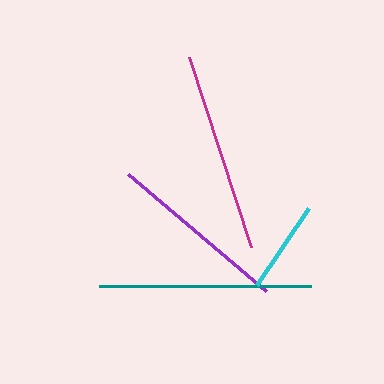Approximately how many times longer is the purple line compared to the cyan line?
The purple line is approximately 2.0 times the length of the cyan line.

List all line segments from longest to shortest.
From longest to shortest: teal, magenta, purple, cyan.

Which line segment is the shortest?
The cyan line is the shortest at approximately 92 pixels.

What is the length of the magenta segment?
The magenta segment is approximately 200 pixels long.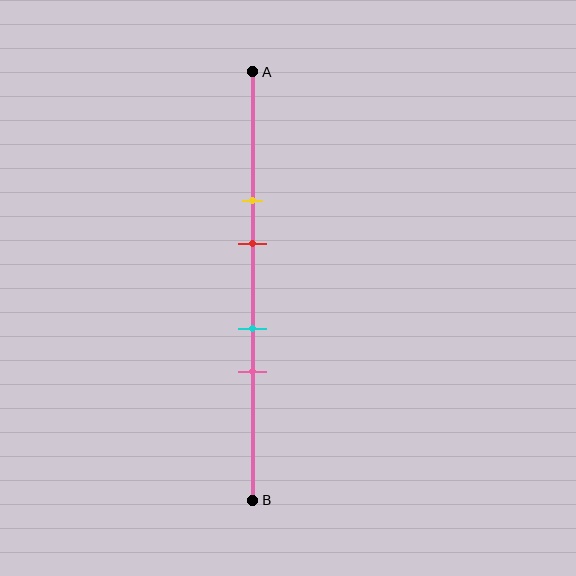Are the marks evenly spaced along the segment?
No, the marks are not evenly spaced.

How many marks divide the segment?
There are 4 marks dividing the segment.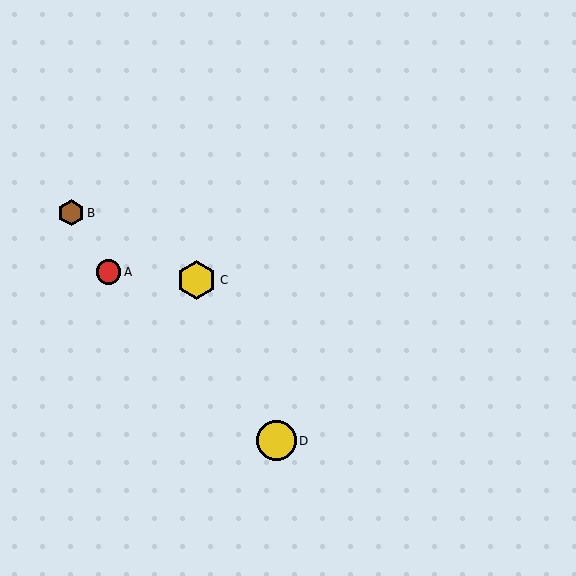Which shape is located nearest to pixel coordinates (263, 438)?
The yellow circle (labeled D) at (277, 441) is nearest to that location.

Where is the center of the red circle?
The center of the red circle is at (109, 272).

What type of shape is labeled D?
Shape D is a yellow circle.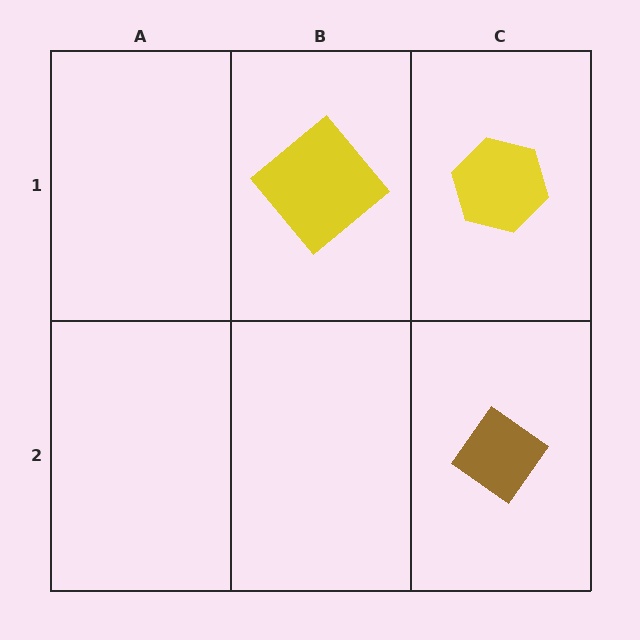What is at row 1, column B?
A yellow diamond.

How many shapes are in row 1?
2 shapes.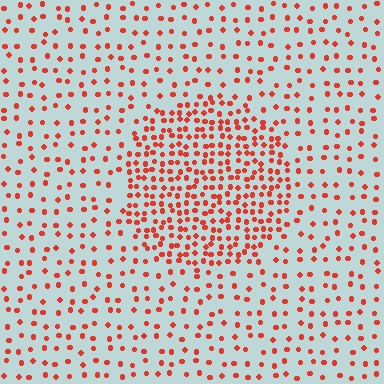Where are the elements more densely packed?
The elements are more densely packed inside the circle boundary.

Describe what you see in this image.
The image contains small red elements arranged at two different densities. A circle-shaped region is visible where the elements are more densely packed than the surrounding area.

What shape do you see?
I see a circle.